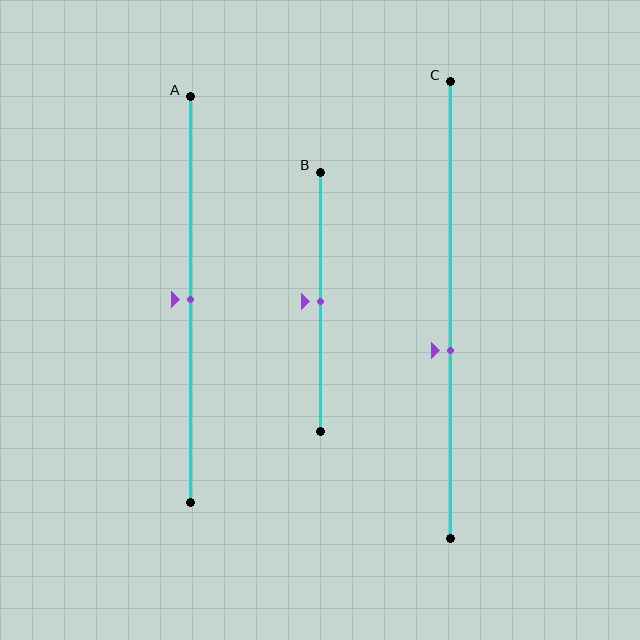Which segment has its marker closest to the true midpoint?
Segment A has its marker closest to the true midpoint.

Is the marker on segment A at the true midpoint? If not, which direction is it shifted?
Yes, the marker on segment A is at the true midpoint.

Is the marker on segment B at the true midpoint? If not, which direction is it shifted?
Yes, the marker on segment B is at the true midpoint.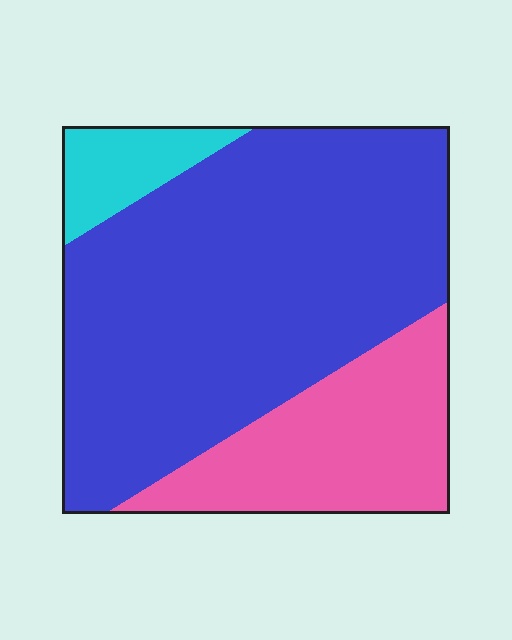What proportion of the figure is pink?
Pink covers 25% of the figure.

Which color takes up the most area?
Blue, at roughly 70%.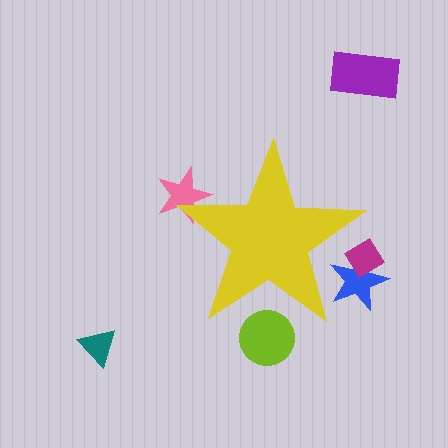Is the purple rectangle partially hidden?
No, the purple rectangle is fully visible.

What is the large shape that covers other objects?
A yellow star.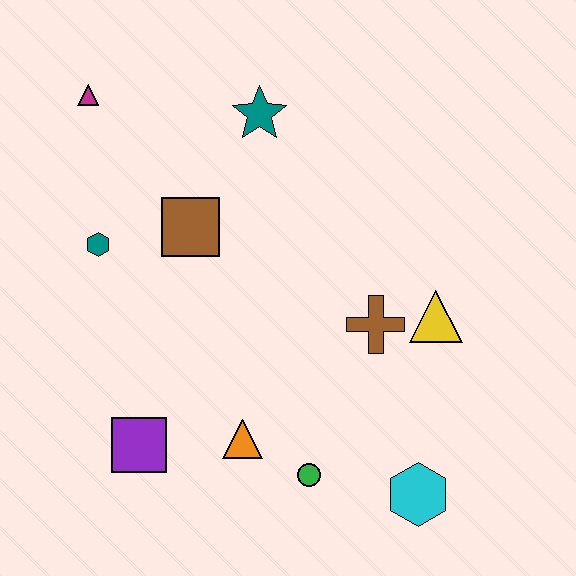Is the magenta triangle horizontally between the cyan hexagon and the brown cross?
No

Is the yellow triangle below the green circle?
No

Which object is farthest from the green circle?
The magenta triangle is farthest from the green circle.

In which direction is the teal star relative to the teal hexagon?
The teal star is to the right of the teal hexagon.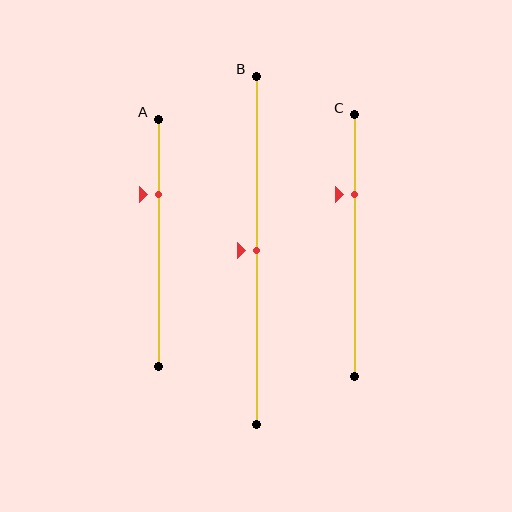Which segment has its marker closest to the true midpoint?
Segment B has its marker closest to the true midpoint.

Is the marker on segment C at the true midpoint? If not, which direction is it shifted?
No, the marker on segment C is shifted upward by about 19% of the segment length.